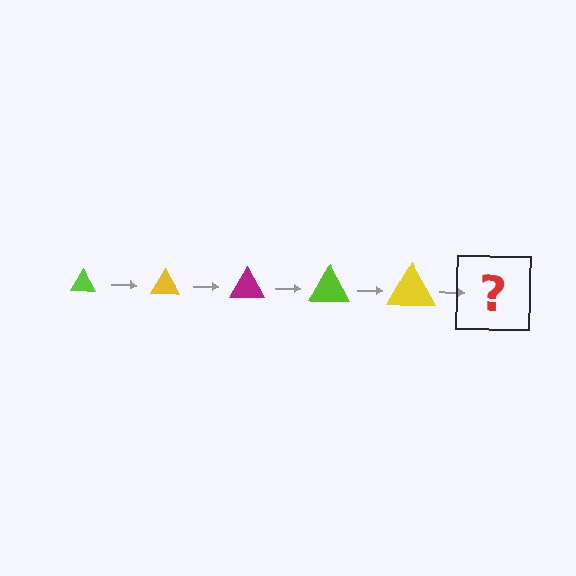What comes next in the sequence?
The next element should be a magenta triangle, larger than the previous one.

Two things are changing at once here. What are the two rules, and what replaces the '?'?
The two rules are that the triangle grows larger each step and the color cycles through lime, yellow, and magenta. The '?' should be a magenta triangle, larger than the previous one.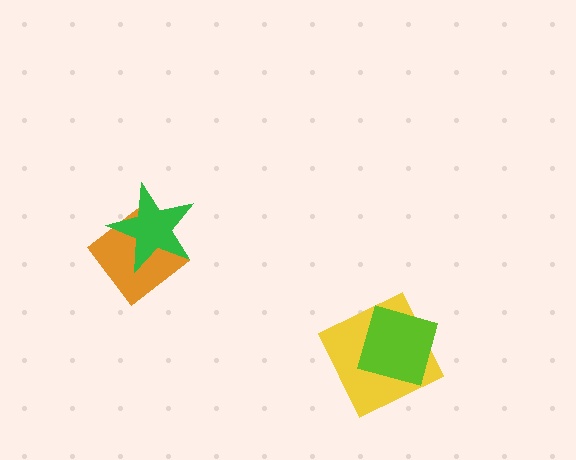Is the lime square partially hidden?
No, no other shape covers it.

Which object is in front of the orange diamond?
The green star is in front of the orange diamond.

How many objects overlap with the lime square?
1 object overlaps with the lime square.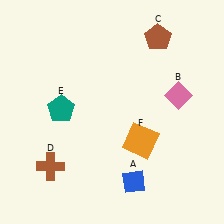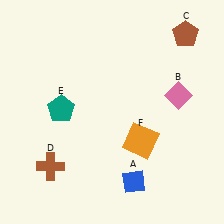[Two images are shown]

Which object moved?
The brown pentagon (C) moved right.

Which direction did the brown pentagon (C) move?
The brown pentagon (C) moved right.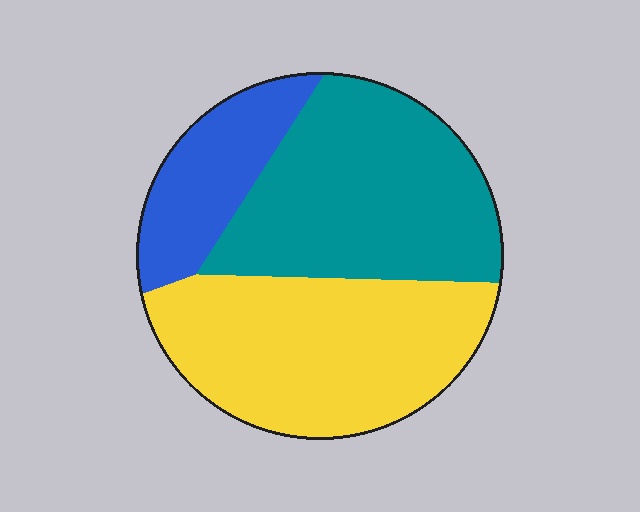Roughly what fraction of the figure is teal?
Teal covers 41% of the figure.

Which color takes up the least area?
Blue, at roughly 15%.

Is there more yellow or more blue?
Yellow.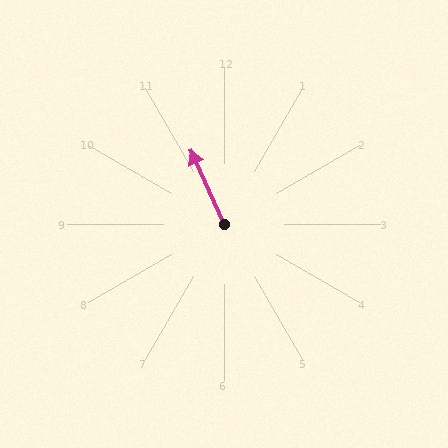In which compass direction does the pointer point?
Northwest.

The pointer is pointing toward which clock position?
Roughly 11 o'clock.